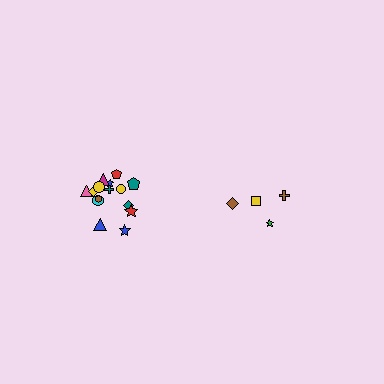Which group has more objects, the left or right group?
The left group.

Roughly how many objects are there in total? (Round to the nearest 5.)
Roughly 20 objects in total.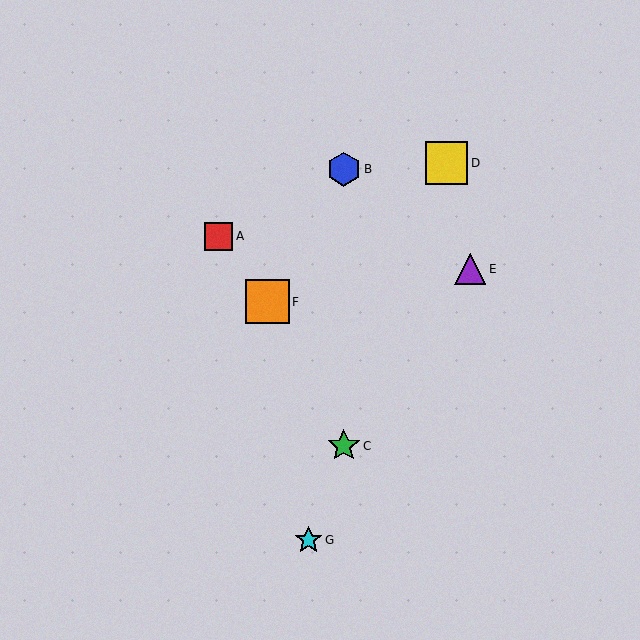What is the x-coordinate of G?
Object G is at x≈309.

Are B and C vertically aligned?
Yes, both are at x≈344.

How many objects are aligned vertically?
2 objects (B, C) are aligned vertically.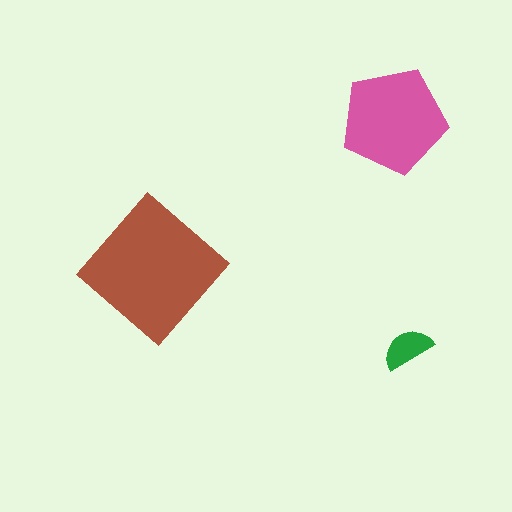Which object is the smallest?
The green semicircle.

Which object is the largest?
The brown diamond.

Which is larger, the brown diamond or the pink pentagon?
The brown diamond.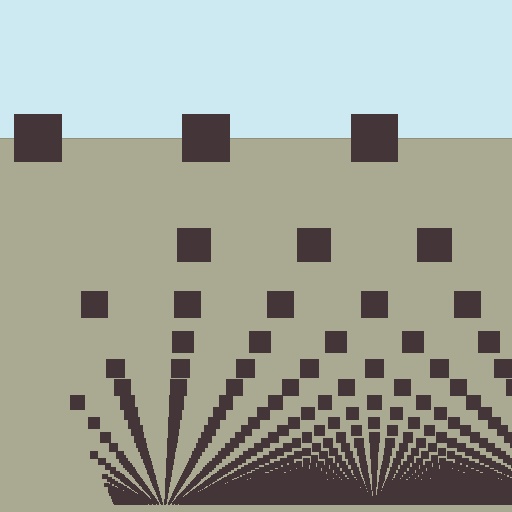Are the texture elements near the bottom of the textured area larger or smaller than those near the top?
Smaller. The gradient is inverted — elements near the bottom are smaller and denser.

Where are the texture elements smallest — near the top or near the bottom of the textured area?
Near the bottom.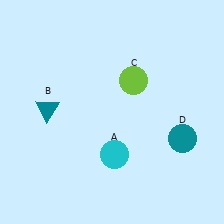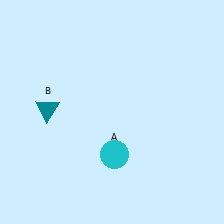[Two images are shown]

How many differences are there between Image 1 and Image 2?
There are 2 differences between the two images.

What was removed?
The teal circle (D), the lime circle (C) were removed in Image 2.